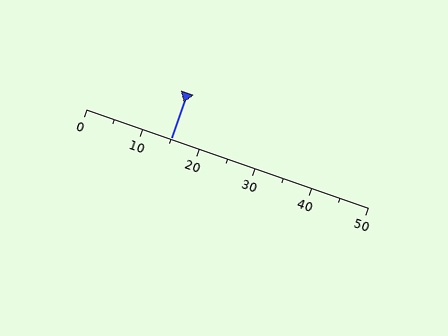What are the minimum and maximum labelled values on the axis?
The axis runs from 0 to 50.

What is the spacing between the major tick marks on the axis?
The major ticks are spaced 10 apart.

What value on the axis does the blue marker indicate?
The marker indicates approximately 15.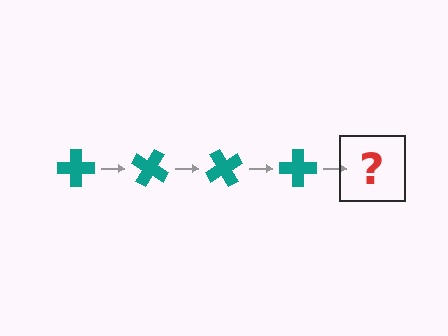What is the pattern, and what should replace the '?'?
The pattern is that the cross rotates 30 degrees each step. The '?' should be a teal cross rotated 120 degrees.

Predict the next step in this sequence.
The next step is a teal cross rotated 120 degrees.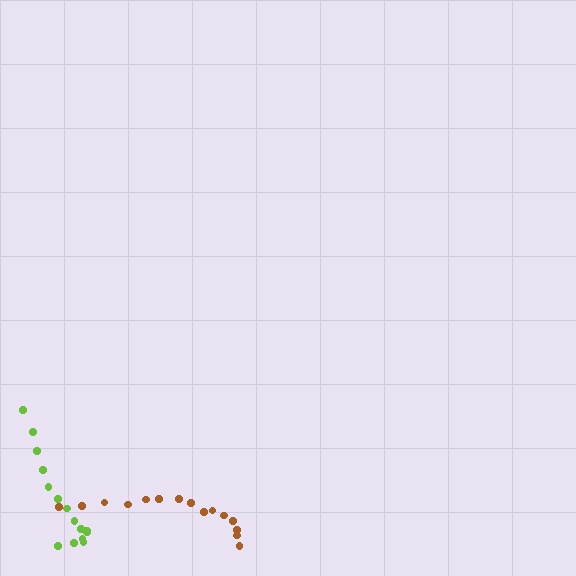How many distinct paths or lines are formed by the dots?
There are 2 distinct paths.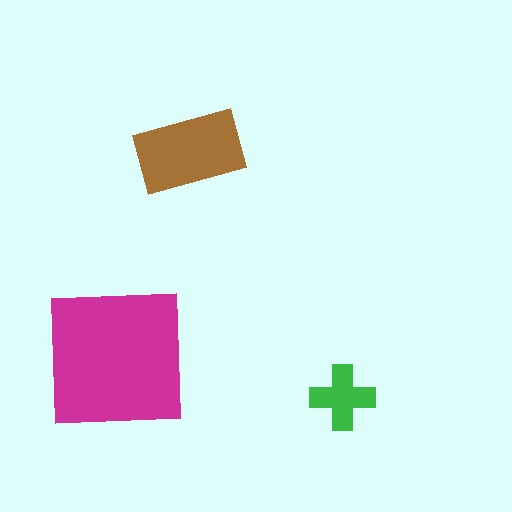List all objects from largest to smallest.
The magenta square, the brown rectangle, the green cross.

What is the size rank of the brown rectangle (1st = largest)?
2nd.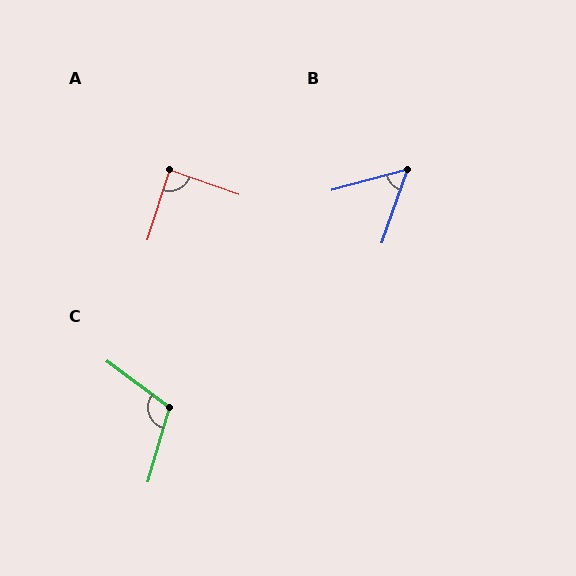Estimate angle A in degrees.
Approximately 88 degrees.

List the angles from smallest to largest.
B (55°), A (88°), C (111°).